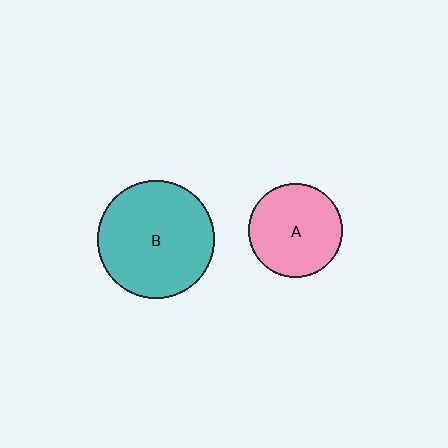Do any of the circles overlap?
No, none of the circles overlap.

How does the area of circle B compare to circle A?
Approximately 1.5 times.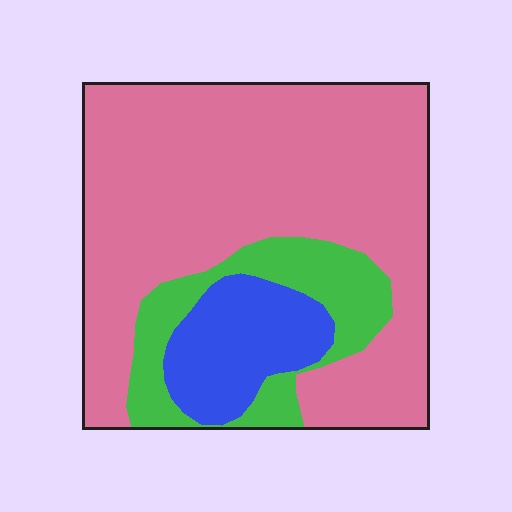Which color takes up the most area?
Pink, at roughly 70%.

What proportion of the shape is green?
Green covers about 15% of the shape.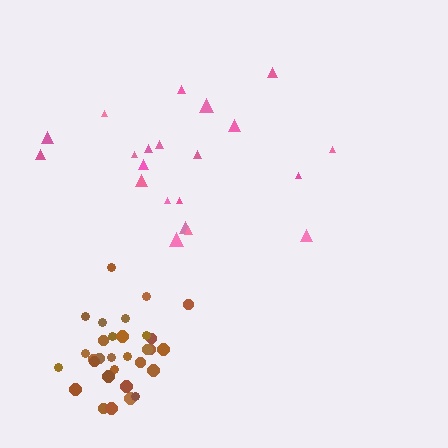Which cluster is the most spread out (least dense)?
Pink.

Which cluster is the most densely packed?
Brown.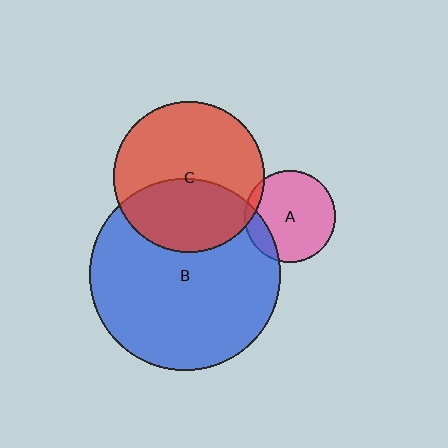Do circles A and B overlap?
Yes.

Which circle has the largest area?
Circle B (blue).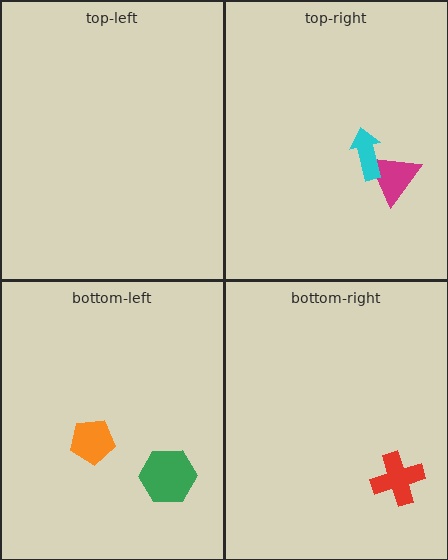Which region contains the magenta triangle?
The top-right region.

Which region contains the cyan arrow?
The top-right region.